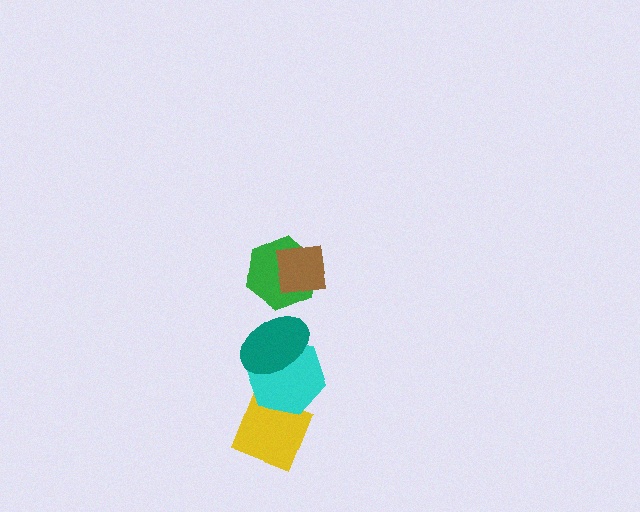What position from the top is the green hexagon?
The green hexagon is 2nd from the top.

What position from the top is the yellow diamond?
The yellow diamond is 5th from the top.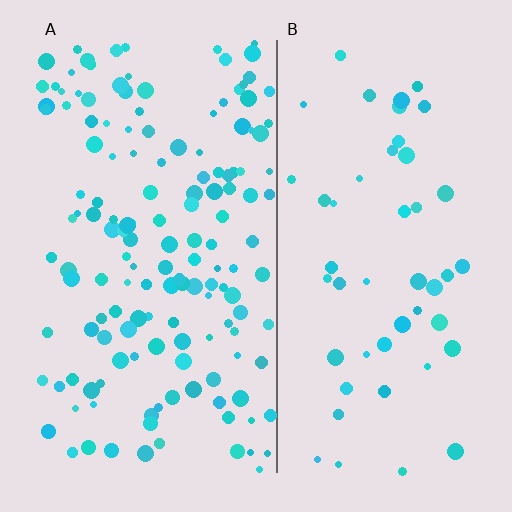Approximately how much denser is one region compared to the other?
Approximately 3.0× — region A over region B.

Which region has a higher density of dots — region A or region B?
A (the left).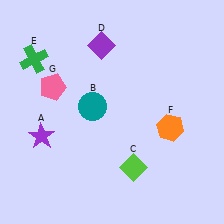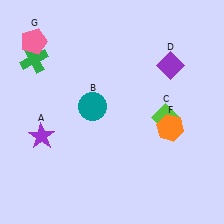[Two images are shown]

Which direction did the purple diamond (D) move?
The purple diamond (D) moved right.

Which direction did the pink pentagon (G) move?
The pink pentagon (G) moved up.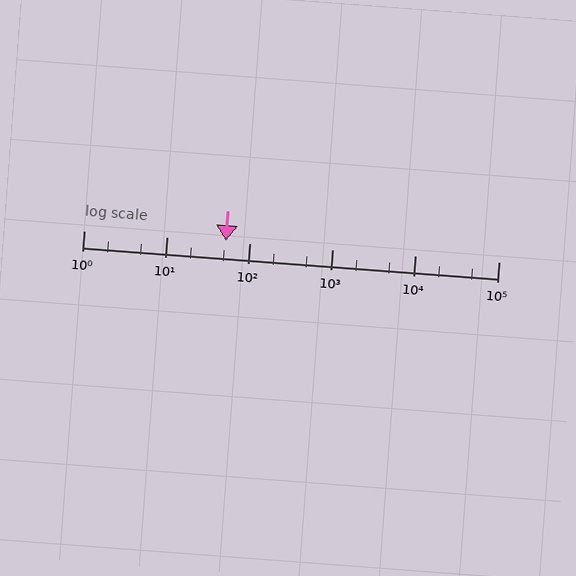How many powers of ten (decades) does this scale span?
The scale spans 5 decades, from 1 to 100000.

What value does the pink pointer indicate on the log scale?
The pointer indicates approximately 51.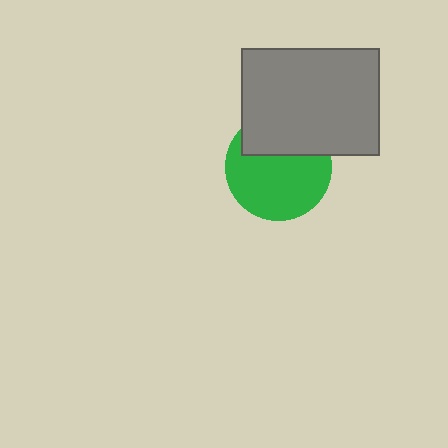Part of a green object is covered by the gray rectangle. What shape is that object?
It is a circle.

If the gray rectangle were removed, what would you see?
You would see the complete green circle.